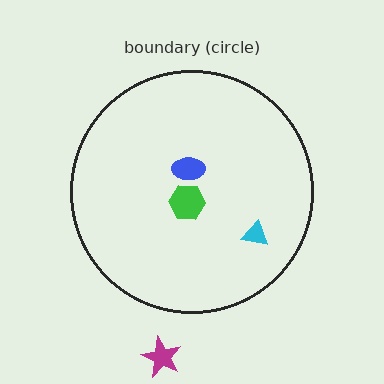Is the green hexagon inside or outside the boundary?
Inside.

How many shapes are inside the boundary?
3 inside, 1 outside.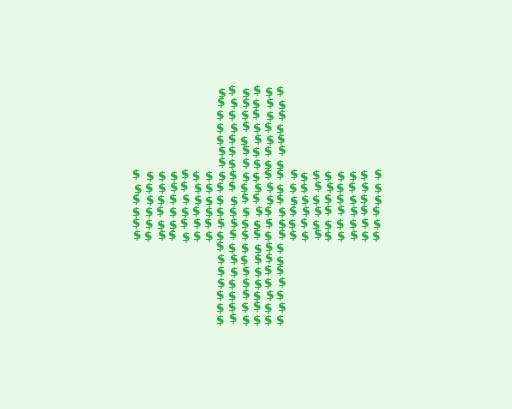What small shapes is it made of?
It is made of small dollar signs.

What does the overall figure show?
The overall figure shows a cross.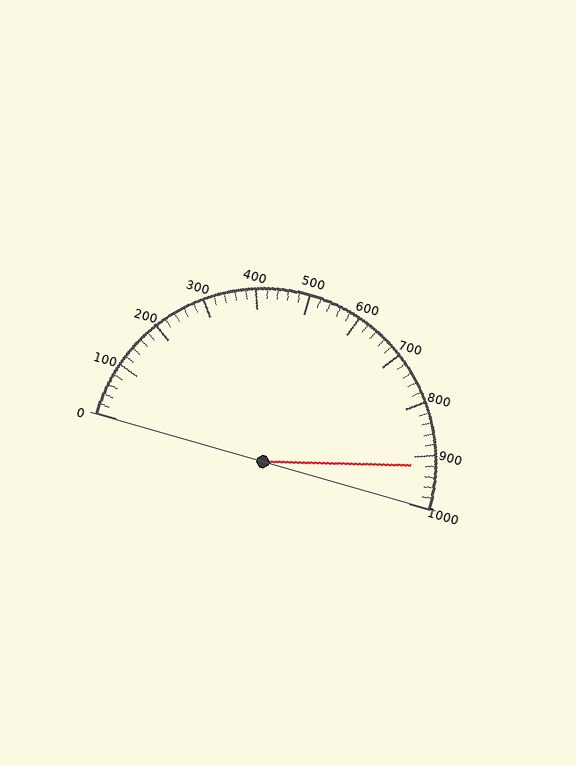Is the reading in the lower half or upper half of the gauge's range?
The reading is in the upper half of the range (0 to 1000).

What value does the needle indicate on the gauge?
The needle indicates approximately 920.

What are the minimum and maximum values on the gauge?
The gauge ranges from 0 to 1000.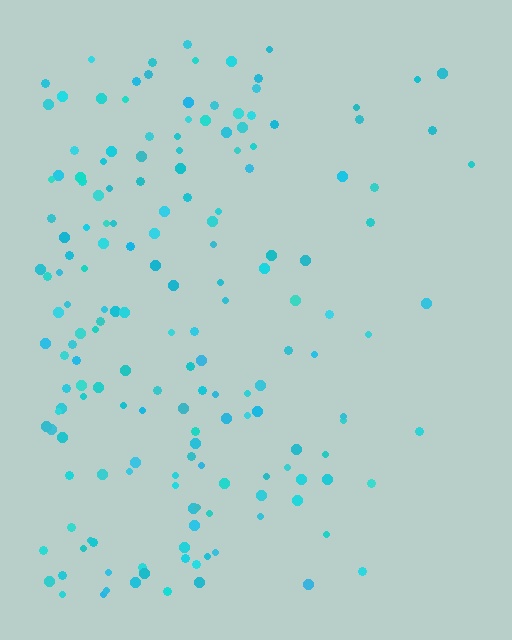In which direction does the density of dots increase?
From right to left, with the left side densest.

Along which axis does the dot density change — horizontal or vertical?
Horizontal.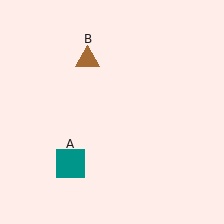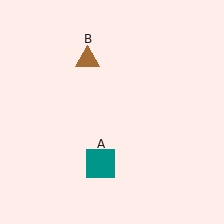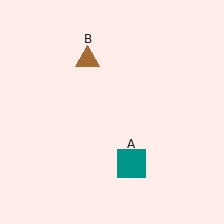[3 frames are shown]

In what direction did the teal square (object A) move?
The teal square (object A) moved right.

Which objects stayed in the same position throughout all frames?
Brown triangle (object B) remained stationary.